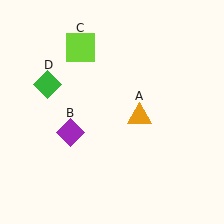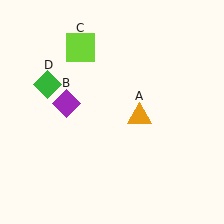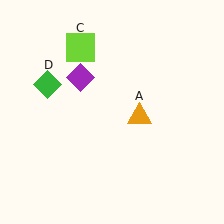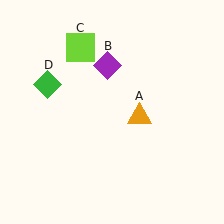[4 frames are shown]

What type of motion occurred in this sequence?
The purple diamond (object B) rotated clockwise around the center of the scene.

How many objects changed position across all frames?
1 object changed position: purple diamond (object B).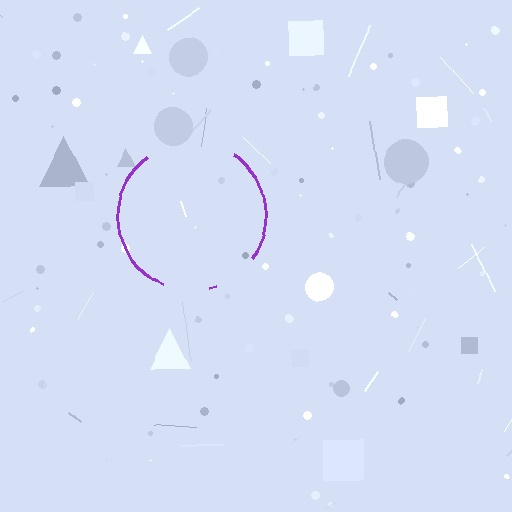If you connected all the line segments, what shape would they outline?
They would outline a circle.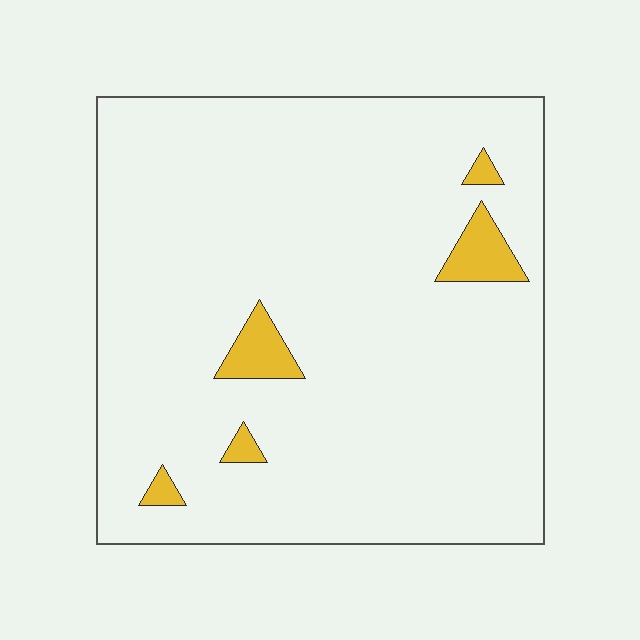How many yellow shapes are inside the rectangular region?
5.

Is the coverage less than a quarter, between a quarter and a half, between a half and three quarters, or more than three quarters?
Less than a quarter.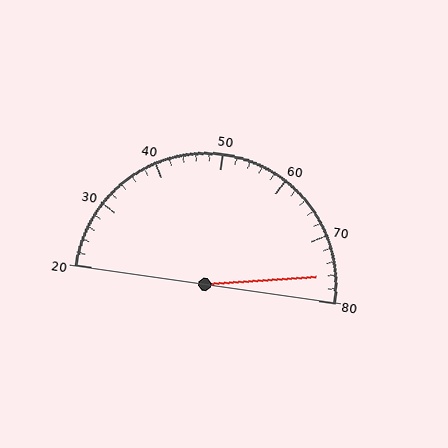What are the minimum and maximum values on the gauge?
The gauge ranges from 20 to 80.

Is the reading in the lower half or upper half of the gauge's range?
The reading is in the upper half of the range (20 to 80).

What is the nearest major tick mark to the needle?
The nearest major tick mark is 80.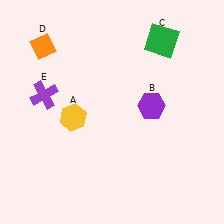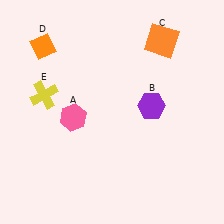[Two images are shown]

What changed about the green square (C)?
In Image 1, C is green. In Image 2, it changed to orange.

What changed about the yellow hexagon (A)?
In Image 1, A is yellow. In Image 2, it changed to pink.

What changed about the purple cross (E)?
In Image 1, E is purple. In Image 2, it changed to yellow.